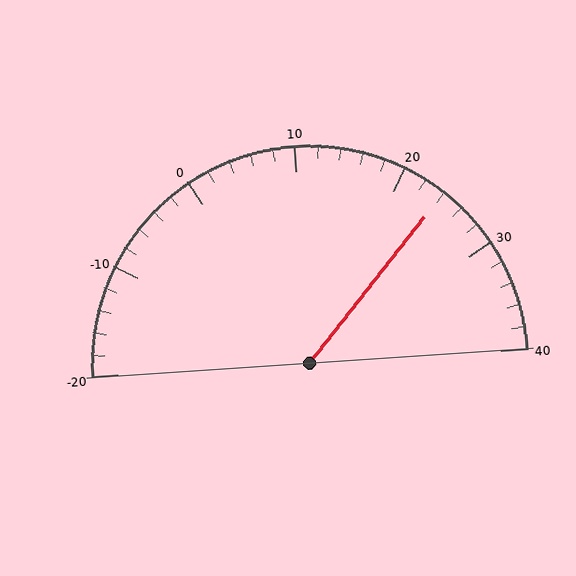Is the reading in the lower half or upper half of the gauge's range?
The reading is in the upper half of the range (-20 to 40).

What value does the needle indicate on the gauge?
The needle indicates approximately 24.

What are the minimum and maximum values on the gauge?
The gauge ranges from -20 to 40.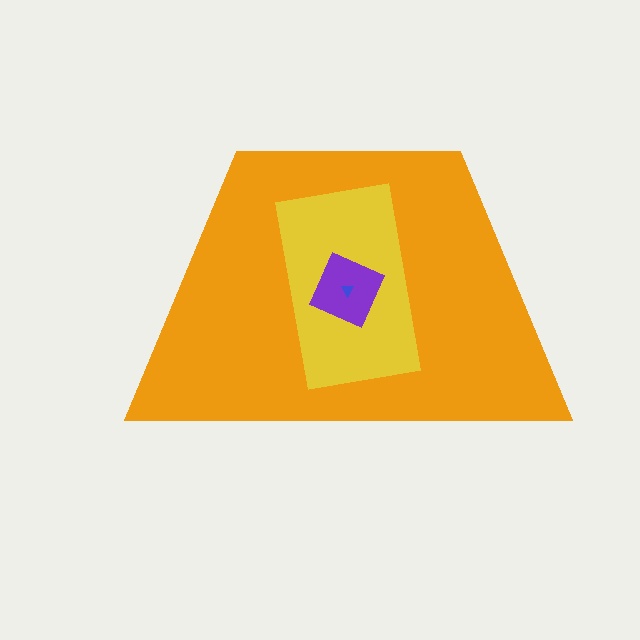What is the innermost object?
The blue triangle.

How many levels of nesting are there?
4.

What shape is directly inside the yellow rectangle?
The purple square.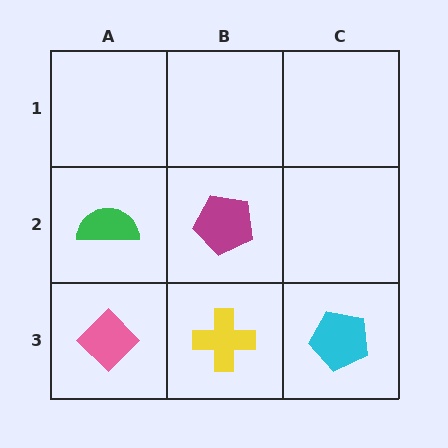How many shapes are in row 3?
3 shapes.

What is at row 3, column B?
A yellow cross.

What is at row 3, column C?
A cyan pentagon.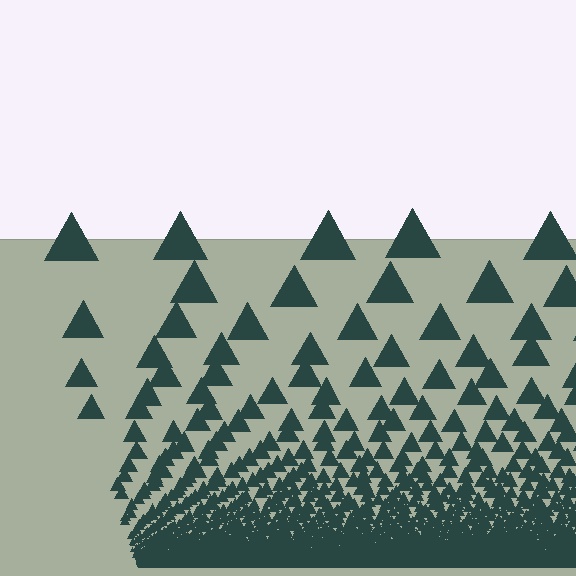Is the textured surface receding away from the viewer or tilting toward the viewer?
The surface appears to tilt toward the viewer. Texture elements get larger and sparser toward the top.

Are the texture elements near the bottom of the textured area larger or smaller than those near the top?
Smaller. The gradient is inverted — elements near the bottom are smaller and denser.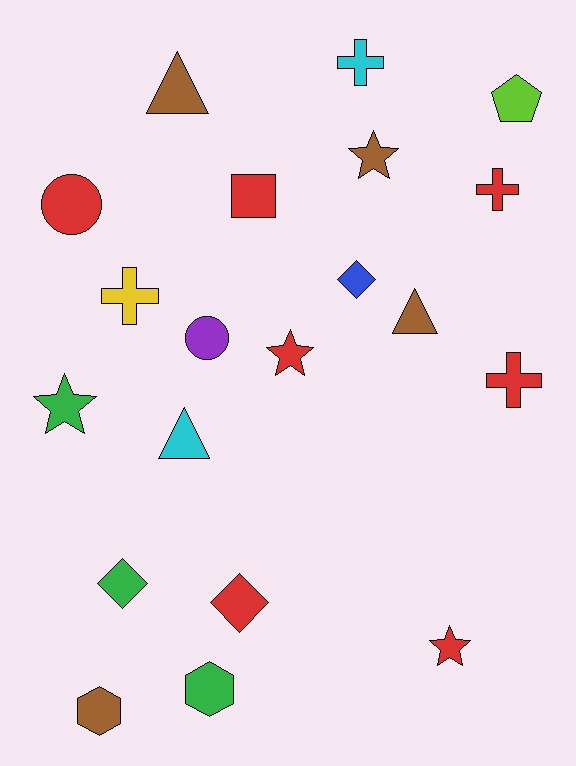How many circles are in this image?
There are 2 circles.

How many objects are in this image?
There are 20 objects.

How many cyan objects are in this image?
There are 2 cyan objects.